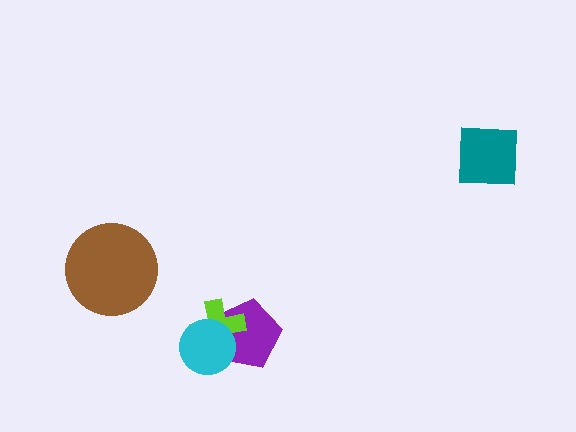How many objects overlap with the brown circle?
0 objects overlap with the brown circle.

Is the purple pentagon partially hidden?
Yes, it is partially covered by another shape.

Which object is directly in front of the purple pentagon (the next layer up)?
The lime cross is directly in front of the purple pentagon.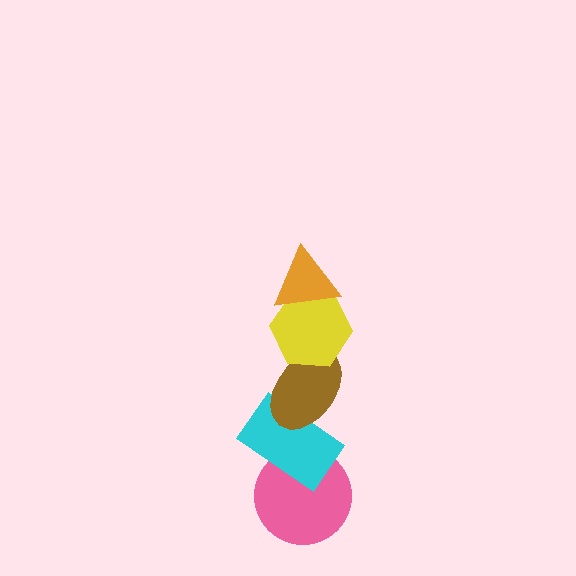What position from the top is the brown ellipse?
The brown ellipse is 3rd from the top.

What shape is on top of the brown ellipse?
The yellow hexagon is on top of the brown ellipse.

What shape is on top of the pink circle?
The cyan rectangle is on top of the pink circle.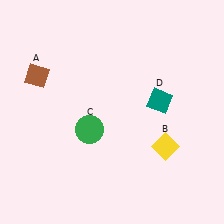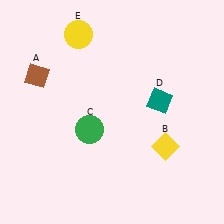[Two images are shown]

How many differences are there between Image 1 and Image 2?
There is 1 difference between the two images.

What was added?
A yellow circle (E) was added in Image 2.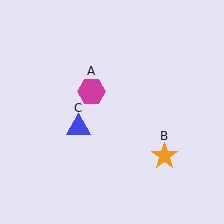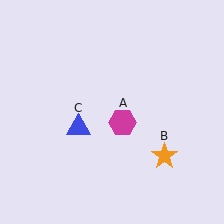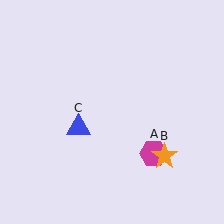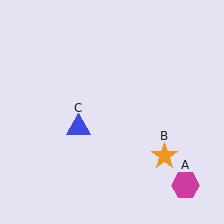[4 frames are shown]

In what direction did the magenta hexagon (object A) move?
The magenta hexagon (object A) moved down and to the right.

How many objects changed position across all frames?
1 object changed position: magenta hexagon (object A).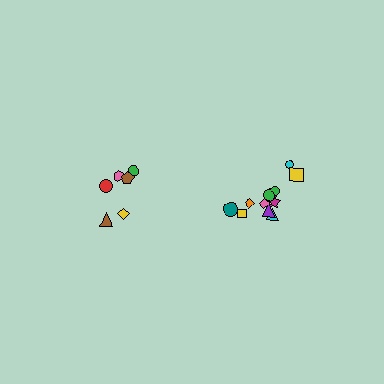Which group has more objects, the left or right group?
The right group.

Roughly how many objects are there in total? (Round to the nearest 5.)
Roughly 20 objects in total.